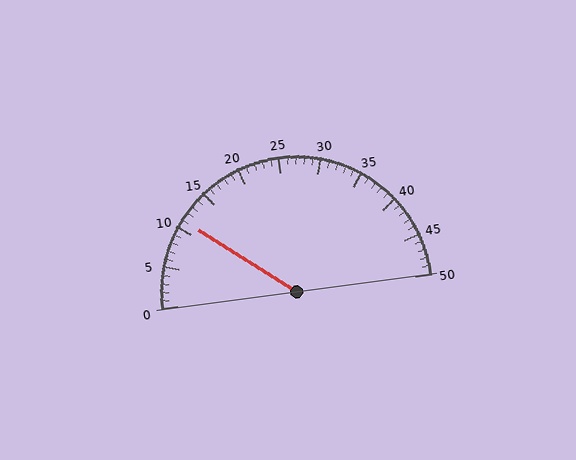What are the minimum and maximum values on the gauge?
The gauge ranges from 0 to 50.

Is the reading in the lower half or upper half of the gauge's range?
The reading is in the lower half of the range (0 to 50).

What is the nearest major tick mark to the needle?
The nearest major tick mark is 10.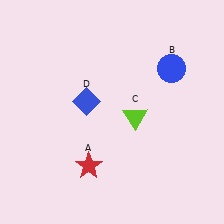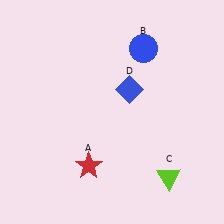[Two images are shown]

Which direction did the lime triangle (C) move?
The lime triangle (C) moved down.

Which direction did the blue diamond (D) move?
The blue diamond (D) moved right.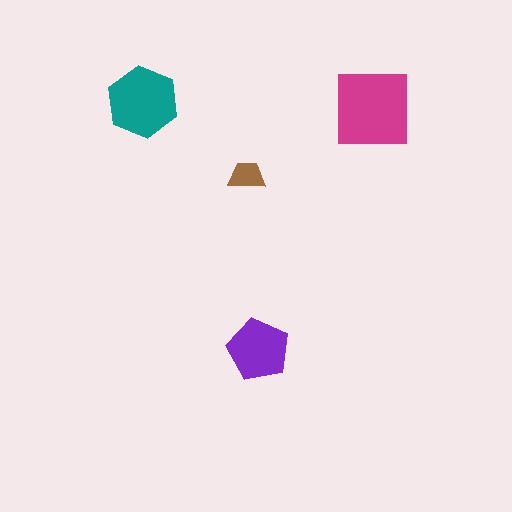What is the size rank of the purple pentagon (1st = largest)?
3rd.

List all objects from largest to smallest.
The magenta square, the teal hexagon, the purple pentagon, the brown trapezoid.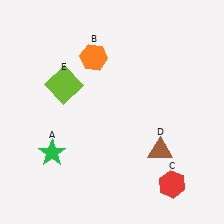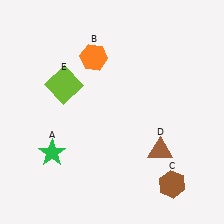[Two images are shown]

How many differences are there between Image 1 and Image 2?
There is 1 difference between the two images.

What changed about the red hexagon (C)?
In Image 1, C is red. In Image 2, it changed to brown.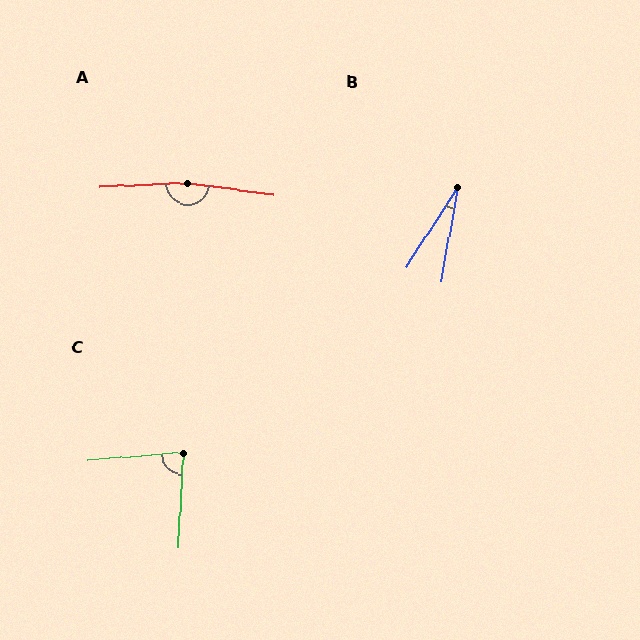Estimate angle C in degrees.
Approximately 82 degrees.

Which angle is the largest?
A, at approximately 169 degrees.